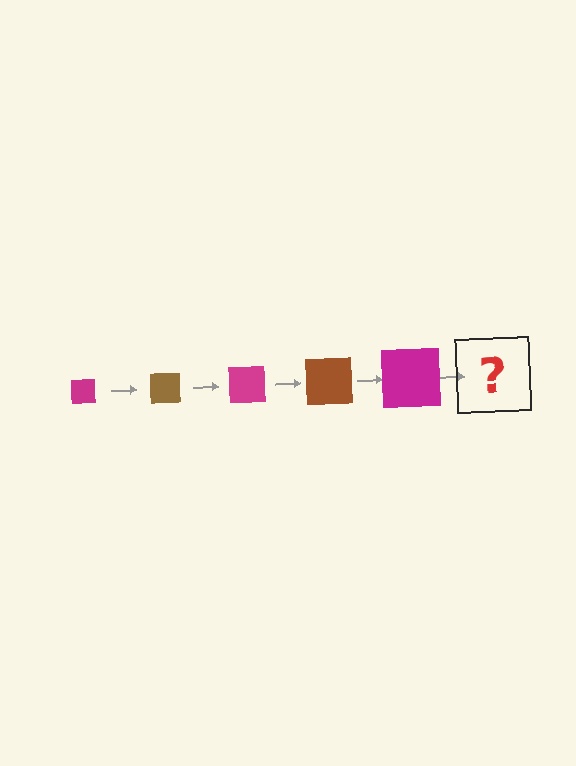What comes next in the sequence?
The next element should be a brown square, larger than the previous one.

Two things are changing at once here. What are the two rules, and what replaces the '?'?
The two rules are that the square grows larger each step and the color cycles through magenta and brown. The '?' should be a brown square, larger than the previous one.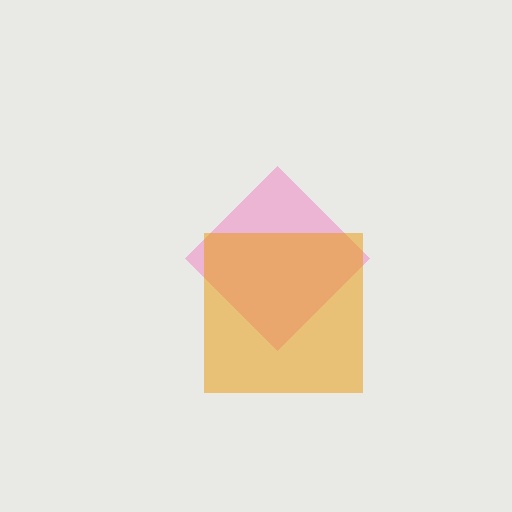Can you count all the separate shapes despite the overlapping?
Yes, there are 2 separate shapes.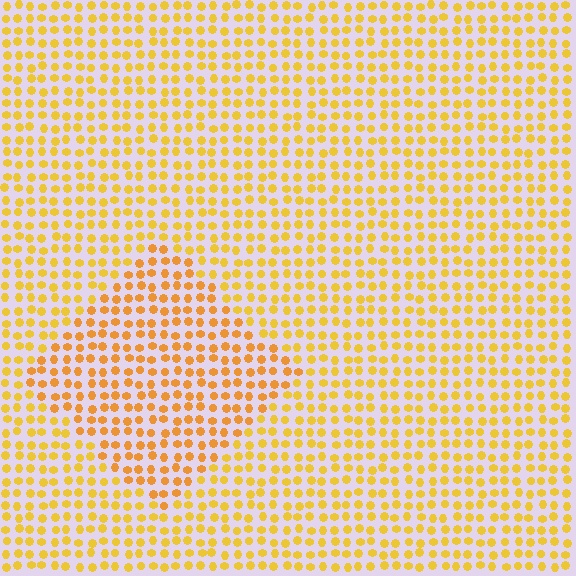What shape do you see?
I see a diamond.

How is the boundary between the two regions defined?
The boundary is defined purely by a slight shift in hue (about 17 degrees). Spacing, size, and orientation are identical on both sides.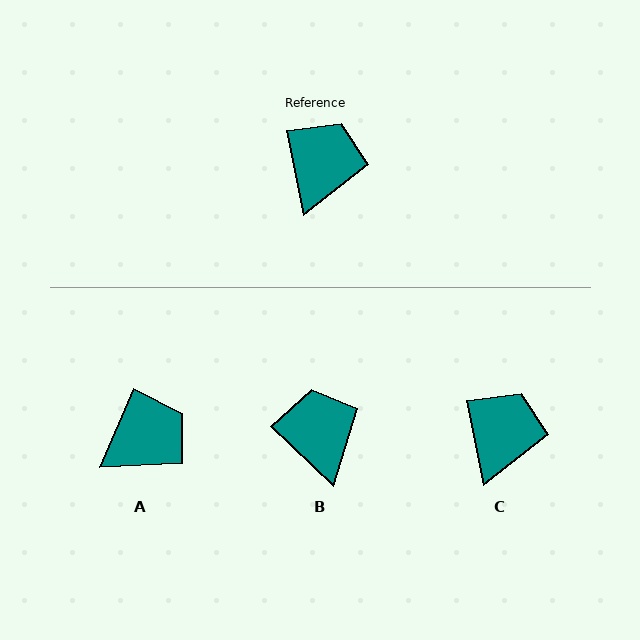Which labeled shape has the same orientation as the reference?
C.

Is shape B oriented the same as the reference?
No, it is off by about 35 degrees.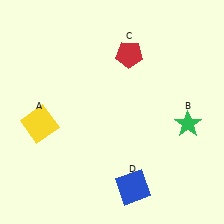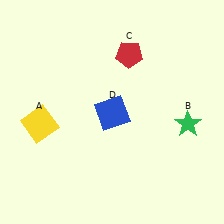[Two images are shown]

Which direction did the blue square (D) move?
The blue square (D) moved up.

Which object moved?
The blue square (D) moved up.